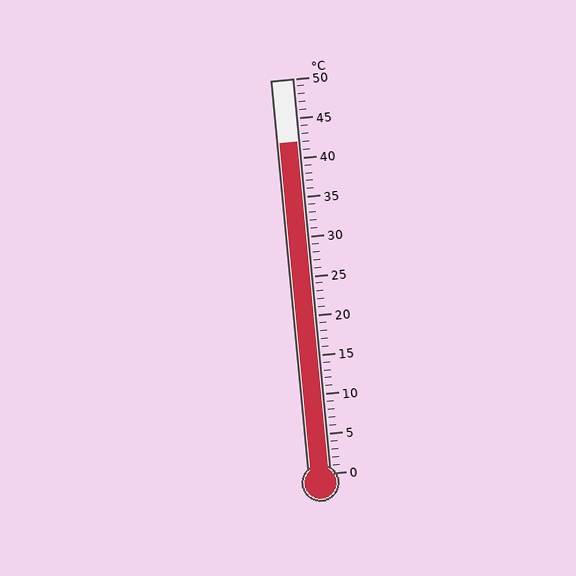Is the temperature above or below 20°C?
The temperature is above 20°C.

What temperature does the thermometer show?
The thermometer shows approximately 42°C.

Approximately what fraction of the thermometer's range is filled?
The thermometer is filled to approximately 85% of its range.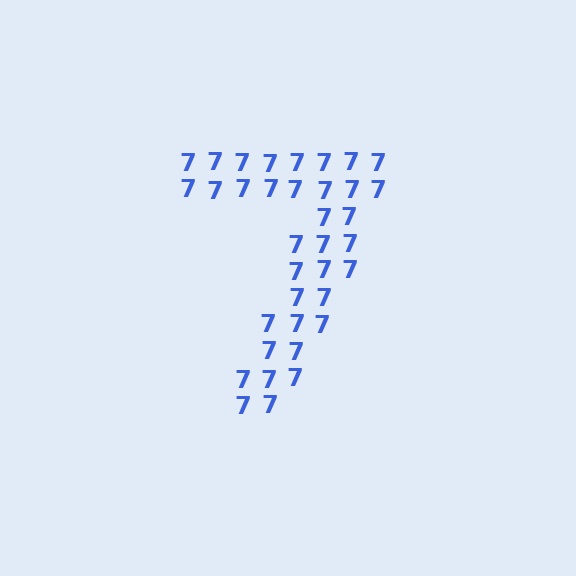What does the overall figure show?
The overall figure shows the digit 7.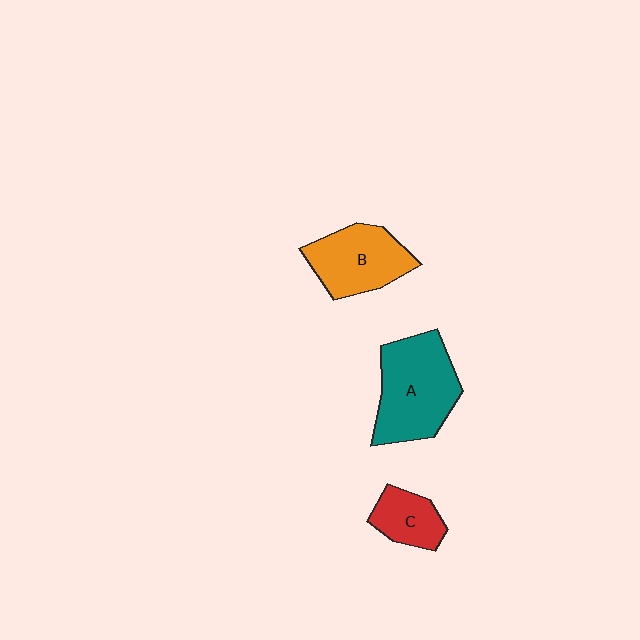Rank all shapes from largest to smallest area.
From largest to smallest: A (teal), B (orange), C (red).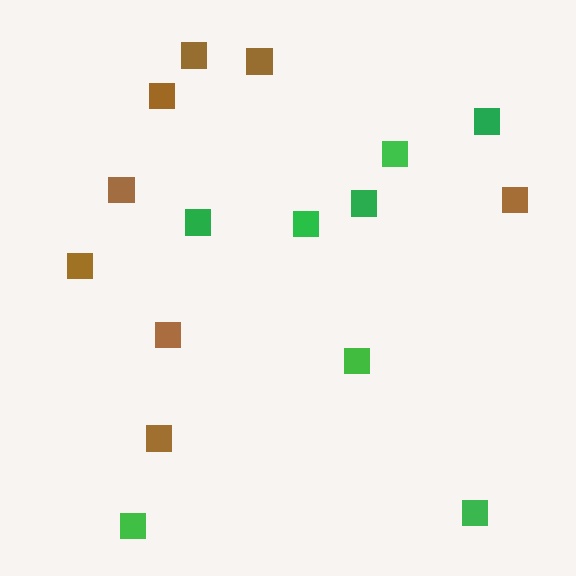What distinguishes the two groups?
There are 2 groups: one group of brown squares (8) and one group of green squares (8).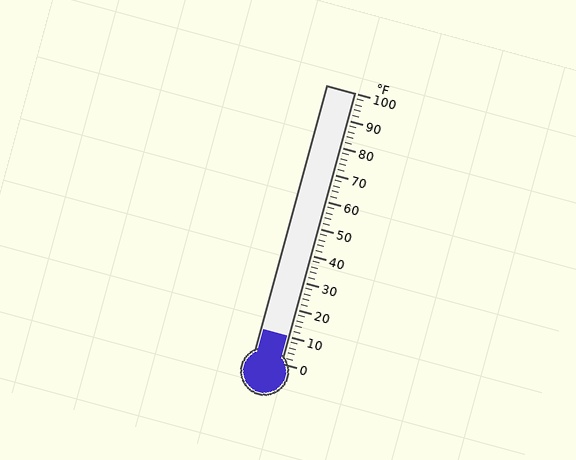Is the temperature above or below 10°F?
The temperature is at 10°F.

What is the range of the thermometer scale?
The thermometer scale ranges from 0°F to 100°F.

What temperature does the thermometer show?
The thermometer shows approximately 10°F.